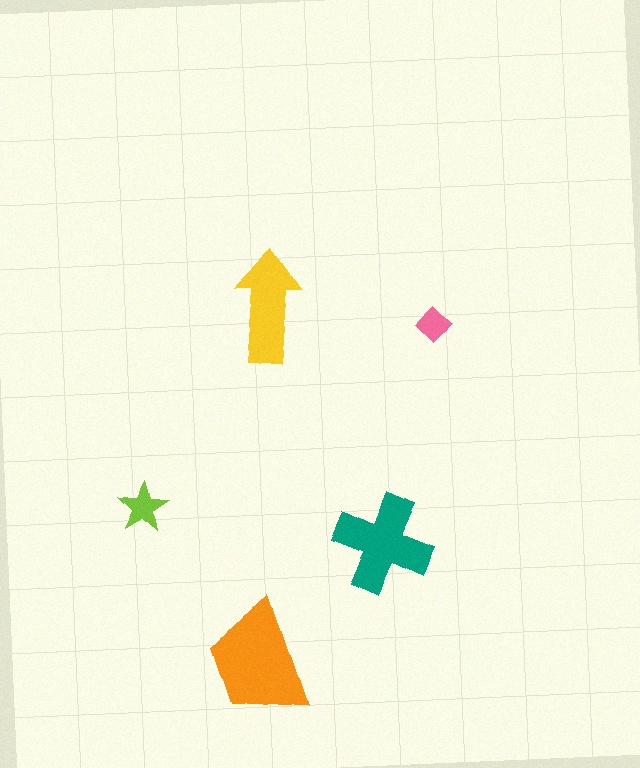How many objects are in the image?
There are 5 objects in the image.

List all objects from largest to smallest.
The orange trapezoid, the teal cross, the yellow arrow, the lime star, the pink diamond.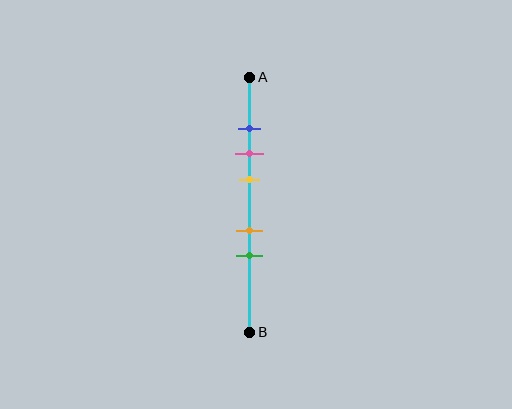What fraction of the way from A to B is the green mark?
The green mark is approximately 70% (0.7) of the way from A to B.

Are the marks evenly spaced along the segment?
No, the marks are not evenly spaced.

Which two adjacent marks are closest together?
The blue and pink marks are the closest adjacent pair.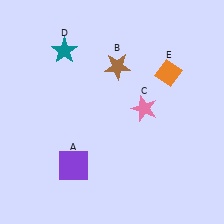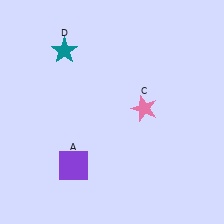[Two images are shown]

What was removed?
The orange diamond (E), the brown star (B) were removed in Image 2.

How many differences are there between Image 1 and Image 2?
There are 2 differences between the two images.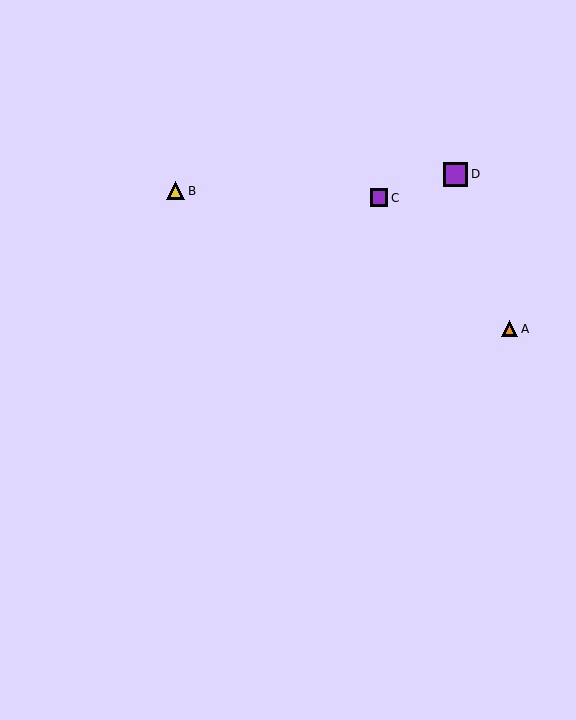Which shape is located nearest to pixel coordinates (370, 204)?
The purple square (labeled C) at (379, 198) is nearest to that location.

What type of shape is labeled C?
Shape C is a purple square.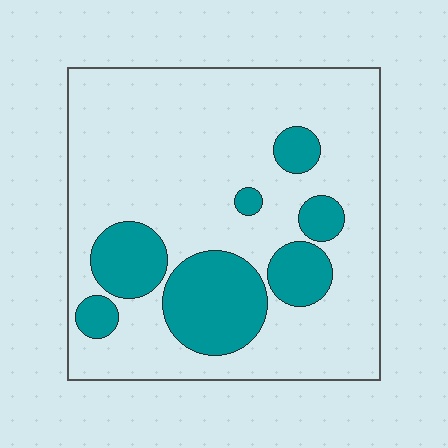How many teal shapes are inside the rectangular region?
7.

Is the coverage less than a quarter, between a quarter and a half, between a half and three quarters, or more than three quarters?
Less than a quarter.